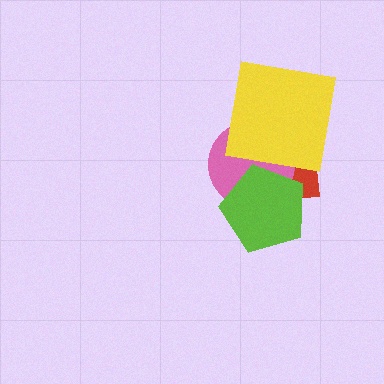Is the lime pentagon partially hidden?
No, no other shape covers it.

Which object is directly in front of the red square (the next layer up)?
The pink circle is directly in front of the red square.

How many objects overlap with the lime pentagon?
2 objects overlap with the lime pentagon.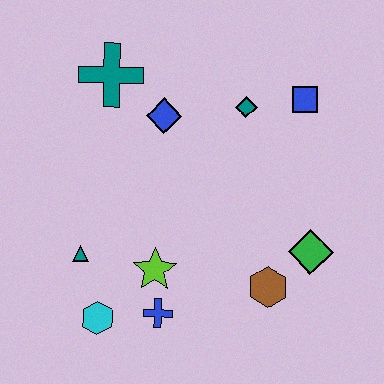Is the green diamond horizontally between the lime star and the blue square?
No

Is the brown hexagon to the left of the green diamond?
Yes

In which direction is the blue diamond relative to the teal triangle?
The blue diamond is above the teal triangle.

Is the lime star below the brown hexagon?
No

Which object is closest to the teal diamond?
The blue square is closest to the teal diamond.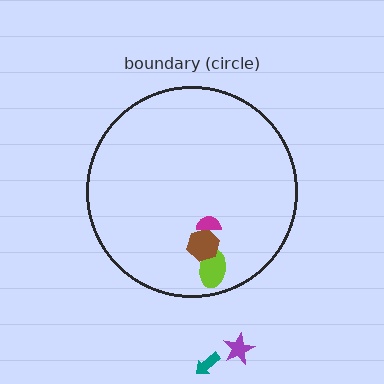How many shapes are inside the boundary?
3 inside, 2 outside.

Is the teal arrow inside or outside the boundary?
Outside.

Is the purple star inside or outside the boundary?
Outside.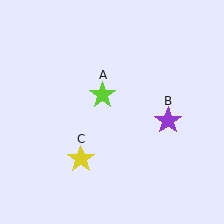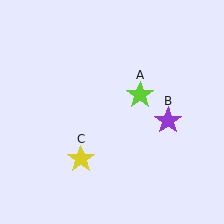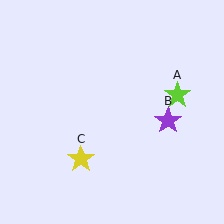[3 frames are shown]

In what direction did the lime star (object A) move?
The lime star (object A) moved right.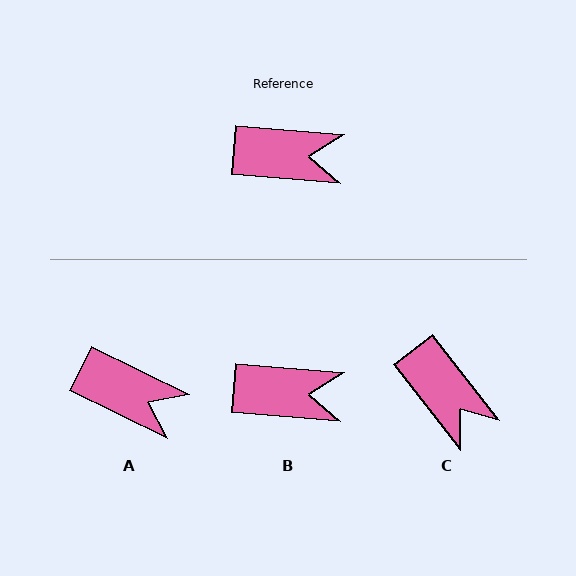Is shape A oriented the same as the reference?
No, it is off by about 21 degrees.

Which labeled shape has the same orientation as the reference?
B.